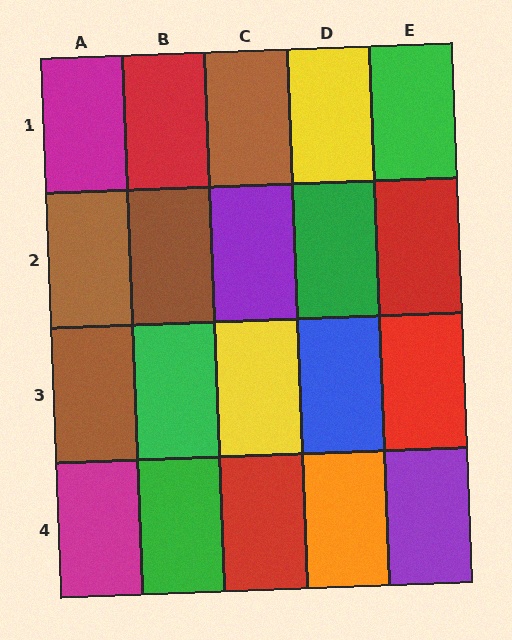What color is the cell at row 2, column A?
Brown.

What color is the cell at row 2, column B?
Brown.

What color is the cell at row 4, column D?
Orange.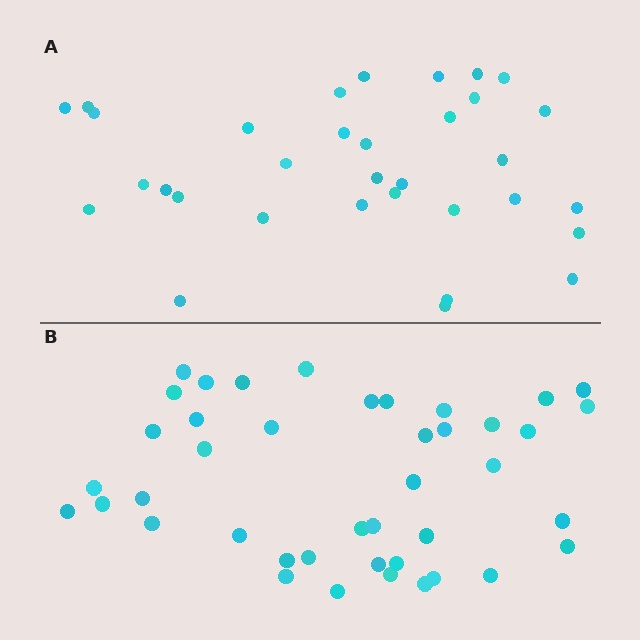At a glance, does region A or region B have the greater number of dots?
Region B (the bottom region) has more dots.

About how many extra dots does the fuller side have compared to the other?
Region B has roughly 8 or so more dots than region A.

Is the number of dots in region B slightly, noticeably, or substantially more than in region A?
Region B has noticeably more, but not dramatically so. The ratio is roughly 1.3 to 1.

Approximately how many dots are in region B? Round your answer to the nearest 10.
About 40 dots. (The exact count is 42, which rounds to 40.)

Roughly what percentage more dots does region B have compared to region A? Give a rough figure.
About 25% more.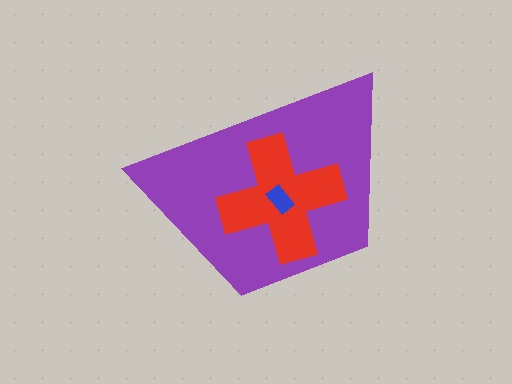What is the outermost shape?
The purple trapezoid.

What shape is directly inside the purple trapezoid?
The red cross.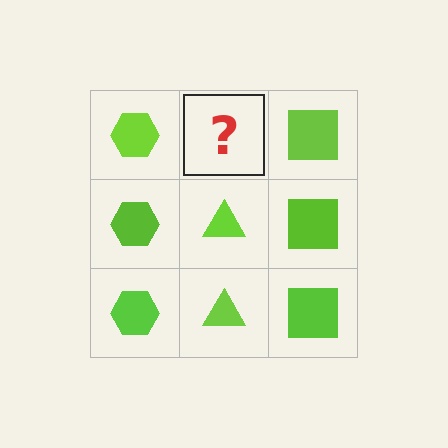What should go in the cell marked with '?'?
The missing cell should contain a lime triangle.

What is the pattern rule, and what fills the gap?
The rule is that each column has a consistent shape. The gap should be filled with a lime triangle.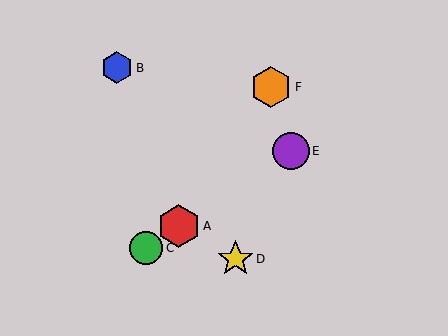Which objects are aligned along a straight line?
Objects A, C, E are aligned along a straight line.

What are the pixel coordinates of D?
Object D is at (235, 259).